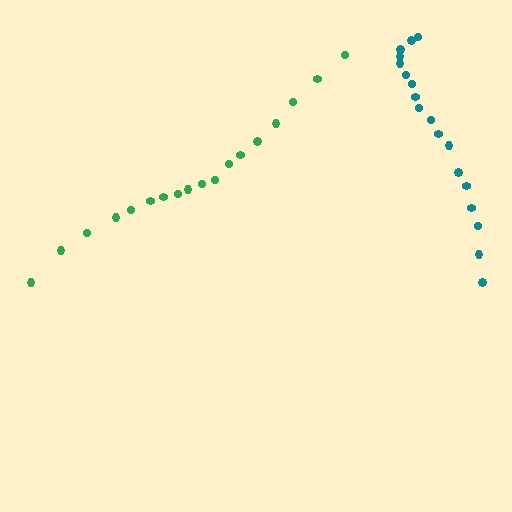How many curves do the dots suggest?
There are 2 distinct paths.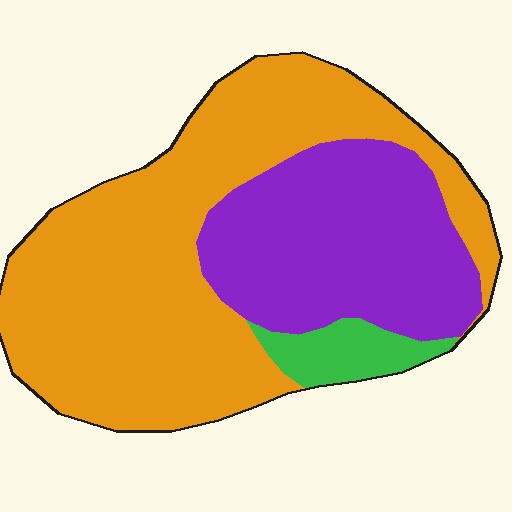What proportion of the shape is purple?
Purple covers about 35% of the shape.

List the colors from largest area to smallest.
From largest to smallest: orange, purple, green.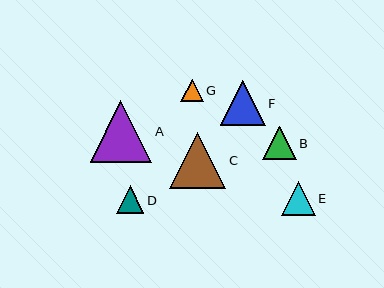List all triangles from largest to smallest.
From largest to smallest: A, C, F, E, B, D, G.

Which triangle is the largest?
Triangle A is the largest with a size of approximately 62 pixels.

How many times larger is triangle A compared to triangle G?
Triangle A is approximately 2.7 times the size of triangle G.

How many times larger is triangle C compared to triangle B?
Triangle C is approximately 1.7 times the size of triangle B.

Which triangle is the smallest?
Triangle G is the smallest with a size of approximately 23 pixels.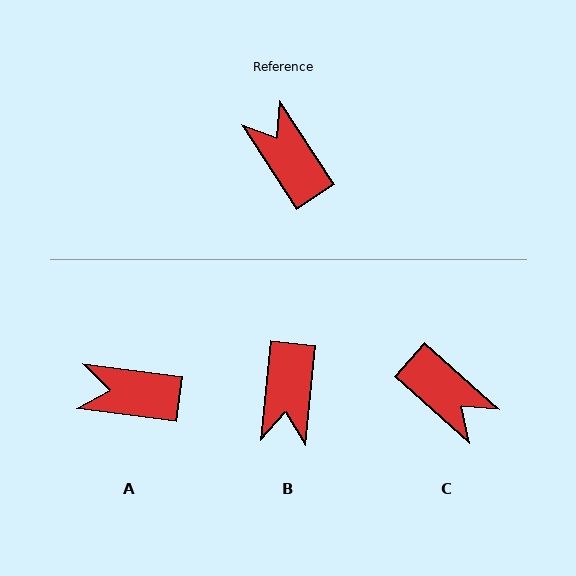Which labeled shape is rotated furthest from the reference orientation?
C, about 165 degrees away.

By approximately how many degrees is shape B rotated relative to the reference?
Approximately 141 degrees counter-clockwise.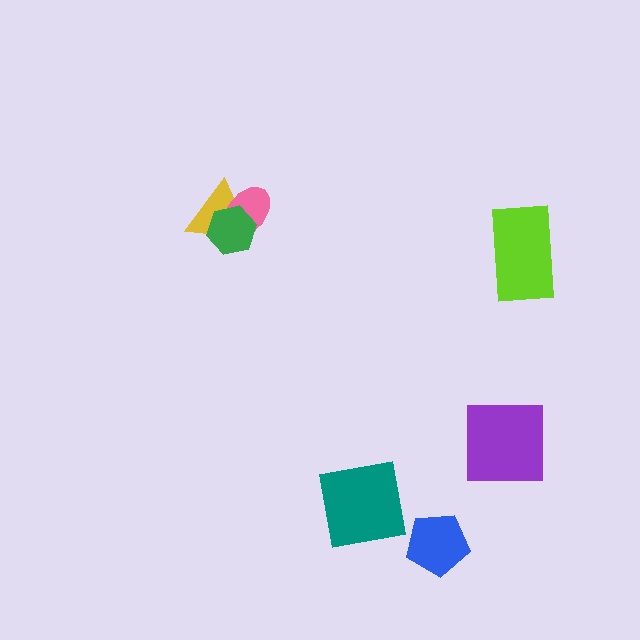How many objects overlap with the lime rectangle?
0 objects overlap with the lime rectangle.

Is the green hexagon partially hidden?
No, no other shape covers it.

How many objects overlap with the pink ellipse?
2 objects overlap with the pink ellipse.